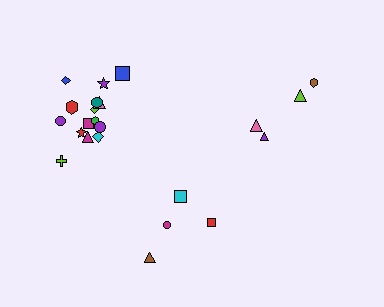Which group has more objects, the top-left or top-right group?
The top-left group.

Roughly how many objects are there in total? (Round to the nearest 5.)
Roughly 25 objects in total.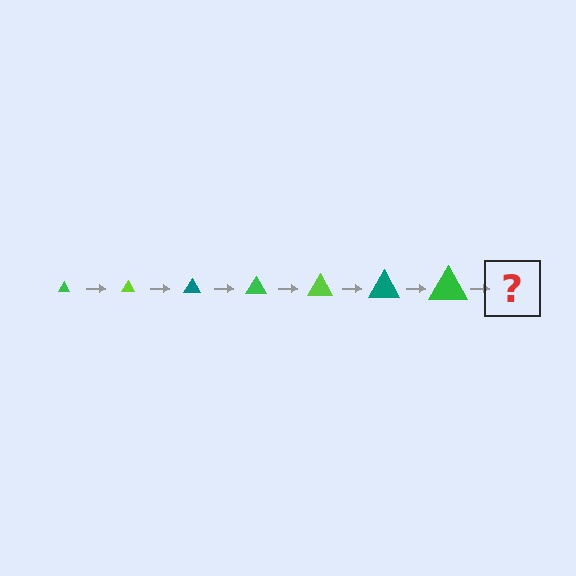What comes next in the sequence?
The next element should be a lime triangle, larger than the previous one.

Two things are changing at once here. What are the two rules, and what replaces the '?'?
The two rules are that the triangle grows larger each step and the color cycles through green, lime, and teal. The '?' should be a lime triangle, larger than the previous one.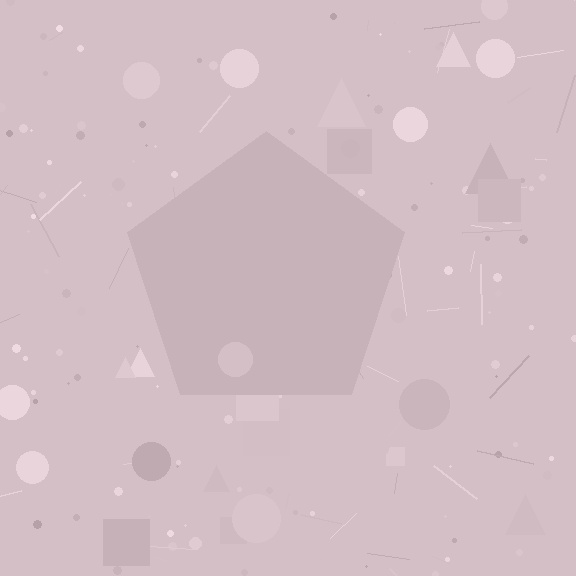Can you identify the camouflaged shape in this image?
The camouflaged shape is a pentagon.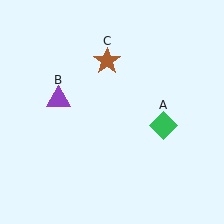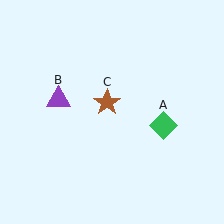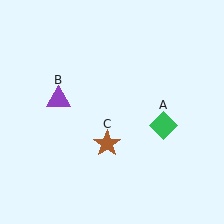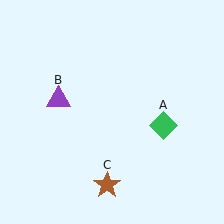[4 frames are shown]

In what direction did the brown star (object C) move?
The brown star (object C) moved down.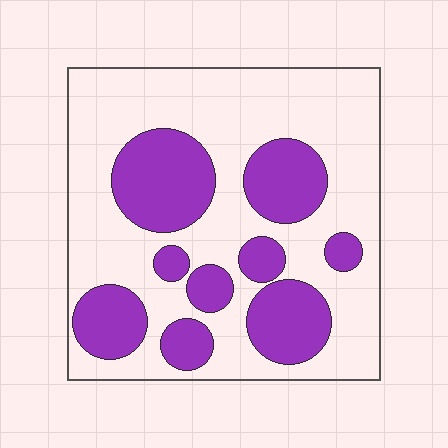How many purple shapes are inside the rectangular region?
9.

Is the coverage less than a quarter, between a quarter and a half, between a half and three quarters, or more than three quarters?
Between a quarter and a half.